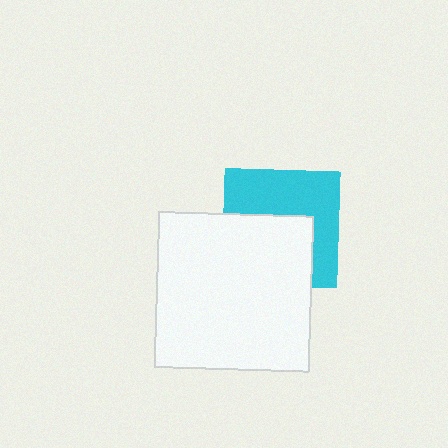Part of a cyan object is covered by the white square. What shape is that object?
It is a square.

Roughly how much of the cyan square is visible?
About half of it is visible (roughly 53%).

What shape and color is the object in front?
The object in front is a white square.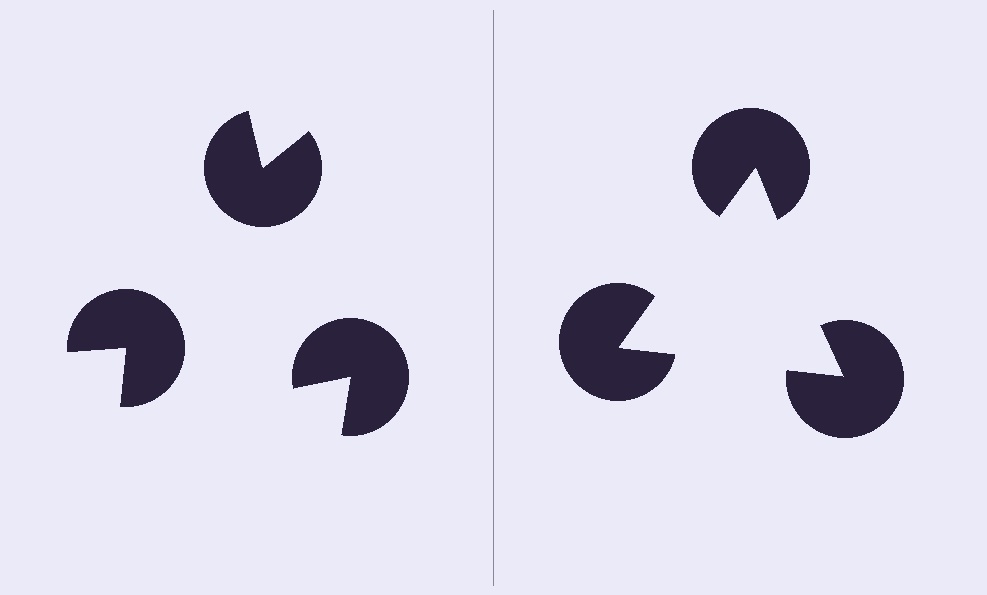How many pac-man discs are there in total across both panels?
6 — 3 on each side.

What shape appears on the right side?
An illusory triangle.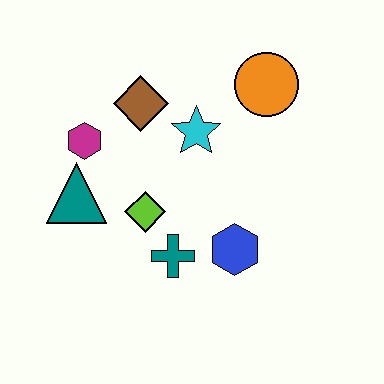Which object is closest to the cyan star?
The brown diamond is closest to the cyan star.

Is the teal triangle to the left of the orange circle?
Yes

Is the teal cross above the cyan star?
No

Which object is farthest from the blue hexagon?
The magenta hexagon is farthest from the blue hexagon.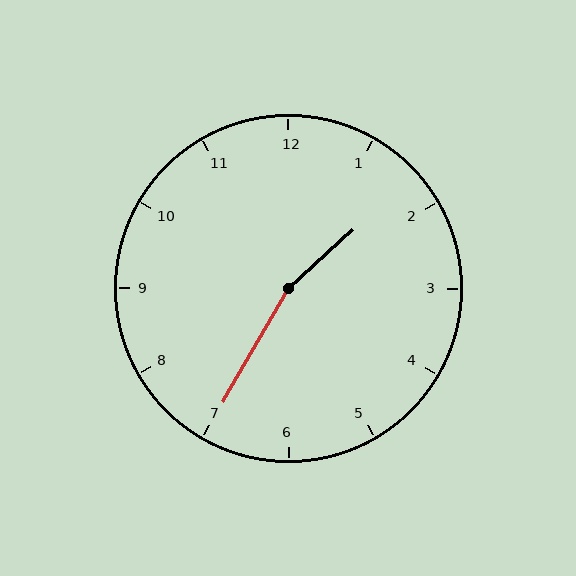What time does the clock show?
1:35.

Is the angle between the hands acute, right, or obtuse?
It is obtuse.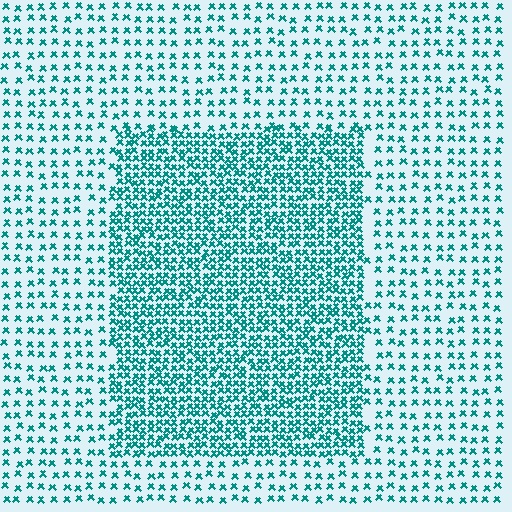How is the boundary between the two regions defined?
The boundary is defined by a change in element density (approximately 2.4x ratio). All elements are the same color, size, and shape.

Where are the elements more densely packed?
The elements are more densely packed inside the rectangle boundary.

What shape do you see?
I see a rectangle.